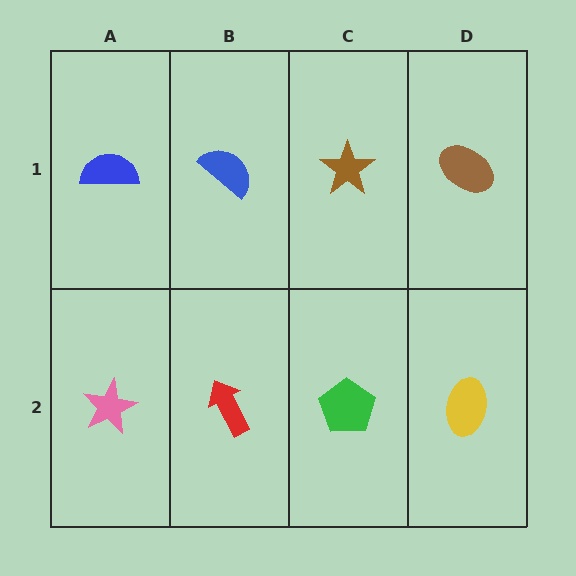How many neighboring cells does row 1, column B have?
3.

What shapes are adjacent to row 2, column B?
A blue semicircle (row 1, column B), a pink star (row 2, column A), a green pentagon (row 2, column C).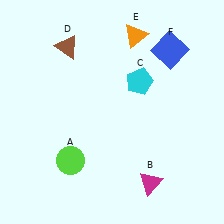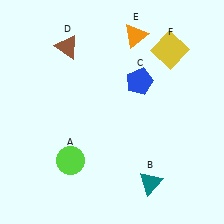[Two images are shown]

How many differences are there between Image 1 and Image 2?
There are 3 differences between the two images.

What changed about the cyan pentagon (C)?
In Image 1, C is cyan. In Image 2, it changed to blue.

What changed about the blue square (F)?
In Image 1, F is blue. In Image 2, it changed to yellow.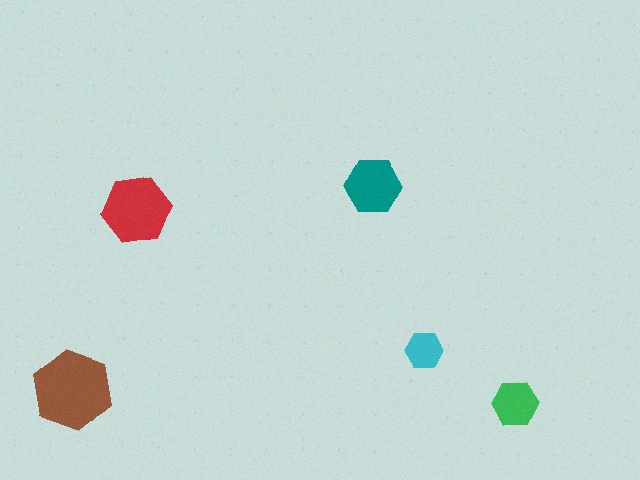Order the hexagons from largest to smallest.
the brown one, the red one, the teal one, the green one, the cyan one.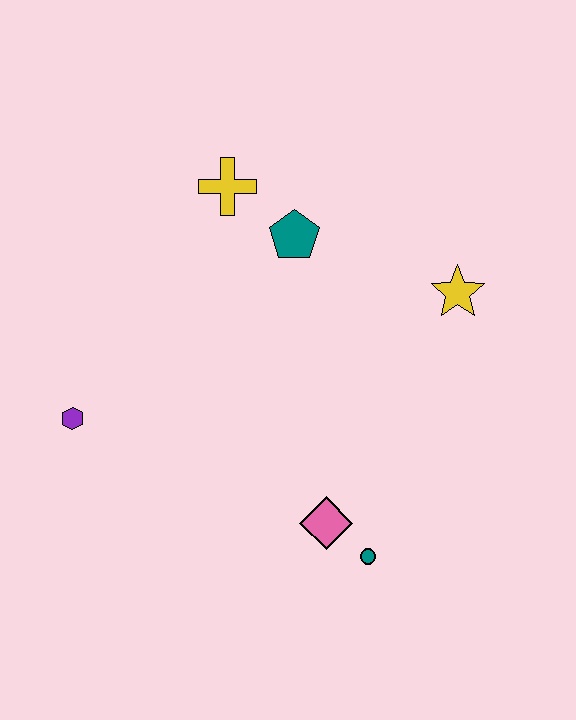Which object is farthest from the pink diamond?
The yellow cross is farthest from the pink diamond.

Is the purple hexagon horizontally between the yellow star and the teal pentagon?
No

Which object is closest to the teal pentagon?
The yellow cross is closest to the teal pentagon.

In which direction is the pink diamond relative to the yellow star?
The pink diamond is below the yellow star.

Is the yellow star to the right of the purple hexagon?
Yes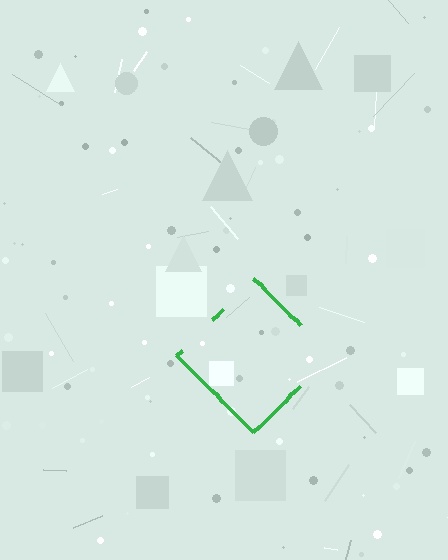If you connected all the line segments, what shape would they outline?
They would outline a diamond.